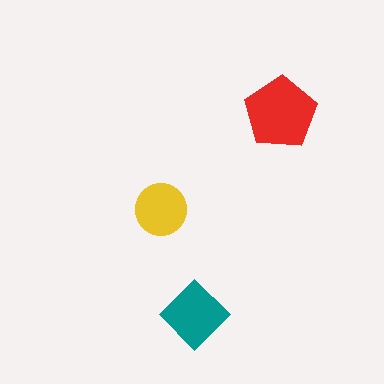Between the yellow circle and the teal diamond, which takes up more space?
The teal diamond.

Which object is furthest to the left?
The yellow circle is leftmost.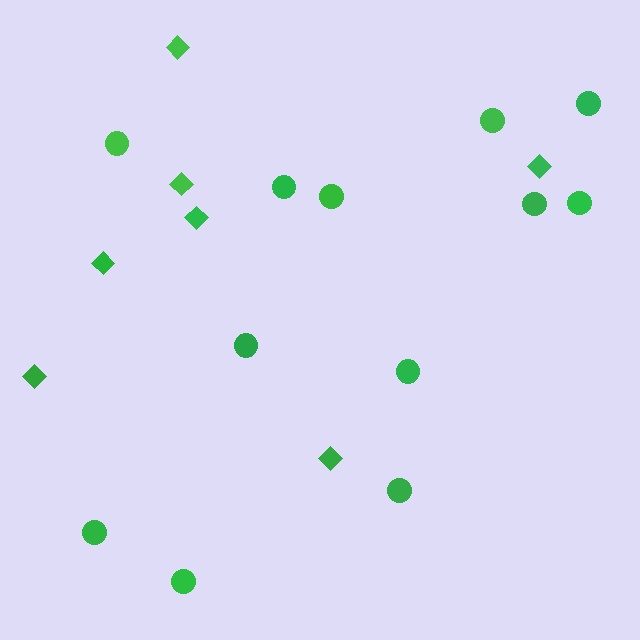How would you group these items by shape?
There are 2 groups: one group of circles (12) and one group of diamonds (7).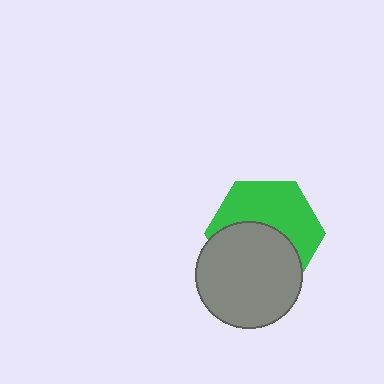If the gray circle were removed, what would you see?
You would see the complete green hexagon.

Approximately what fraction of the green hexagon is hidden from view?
Roughly 48% of the green hexagon is hidden behind the gray circle.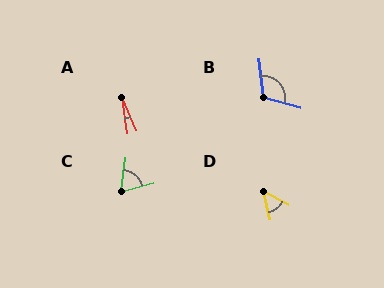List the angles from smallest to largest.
A (16°), D (49°), C (67°), B (112°).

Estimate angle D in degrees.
Approximately 49 degrees.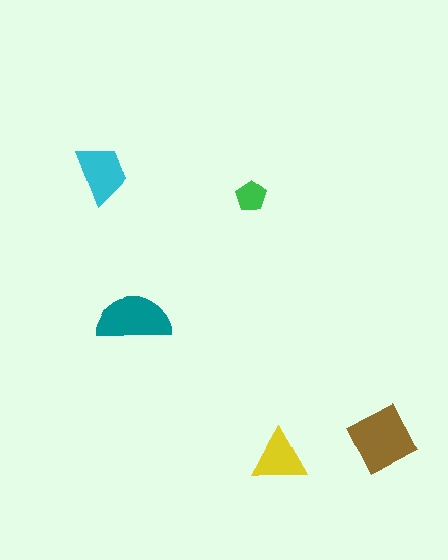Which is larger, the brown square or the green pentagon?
The brown square.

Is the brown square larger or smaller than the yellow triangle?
Larger.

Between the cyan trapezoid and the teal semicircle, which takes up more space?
The teal semicircle.